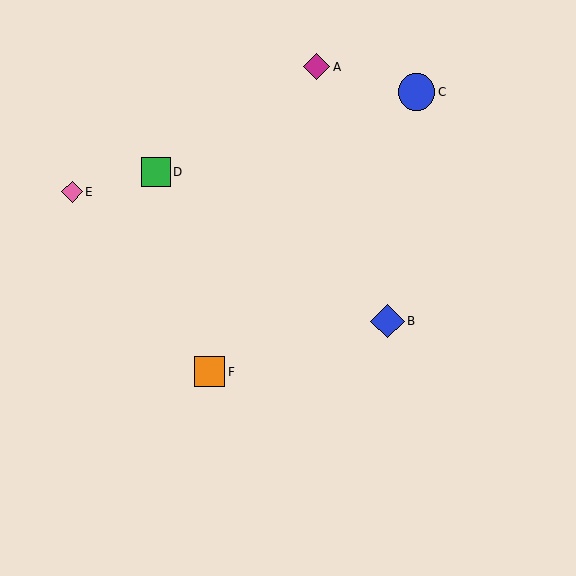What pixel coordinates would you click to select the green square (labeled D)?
Click at (156, 172) to select the green square D.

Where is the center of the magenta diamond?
The center of the magenta diamond is at (317, 67).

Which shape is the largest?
The blue circle (labeled C) is the largest.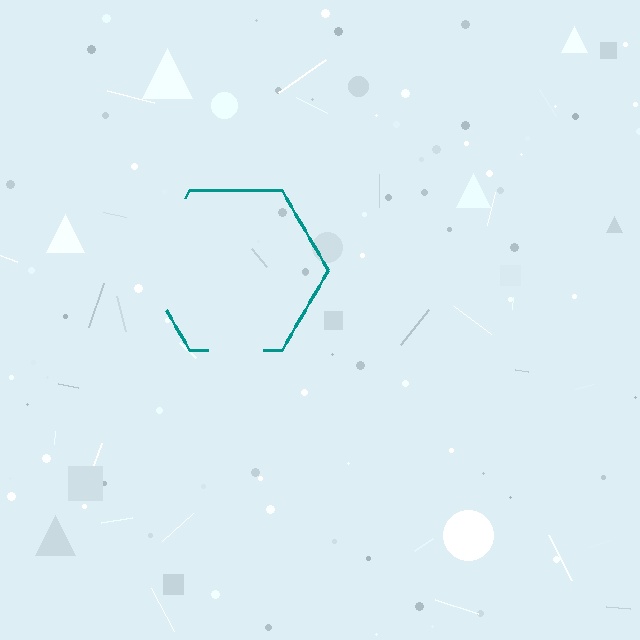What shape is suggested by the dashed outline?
The dashed outline suggests a hexagon.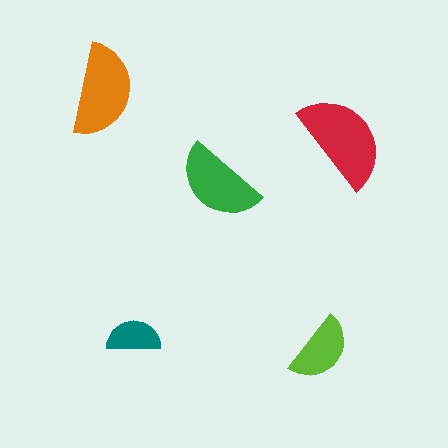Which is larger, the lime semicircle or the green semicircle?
The green one.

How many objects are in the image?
There are 5 objects in the image.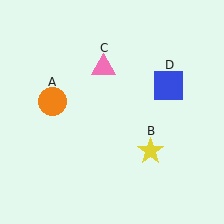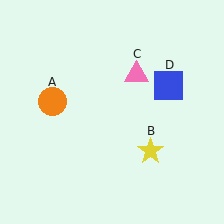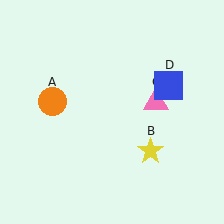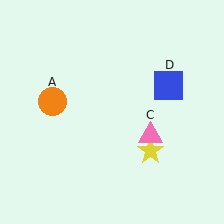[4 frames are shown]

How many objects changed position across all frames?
1 object changed position: pink triangle (object C).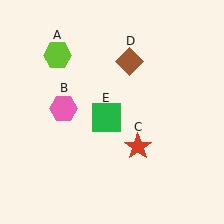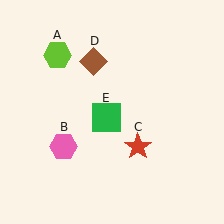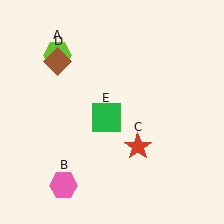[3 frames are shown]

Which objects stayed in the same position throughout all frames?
Lime hexagon (object A) and red star (object C) and green square (object E) remained stationary.